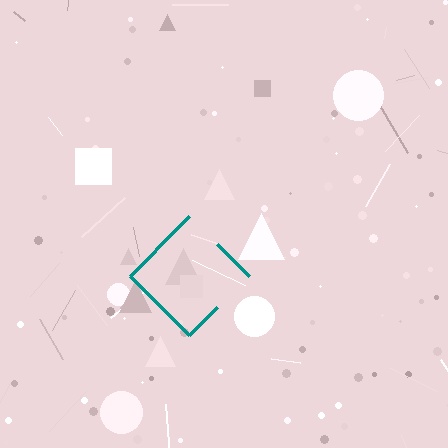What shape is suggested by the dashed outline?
The dashed outline suggests a diamond.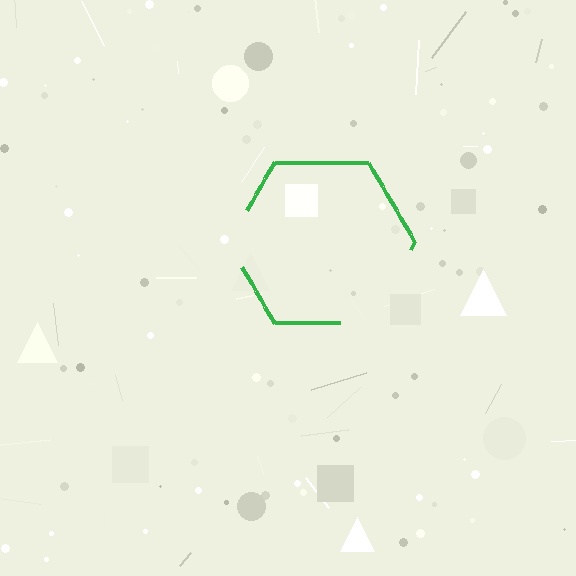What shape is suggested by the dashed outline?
The dashed outline suggests a hexagon.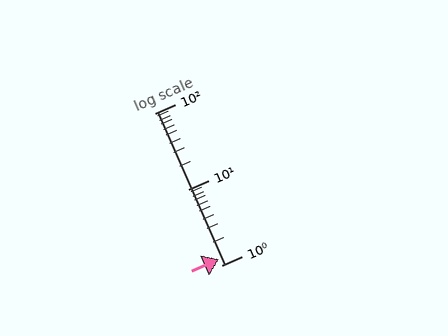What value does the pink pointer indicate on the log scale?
The pointer indicates approximately 1.2.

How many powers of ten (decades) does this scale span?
The scale spans 2 decades, from 1 to 100.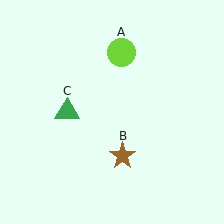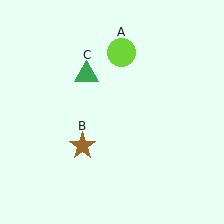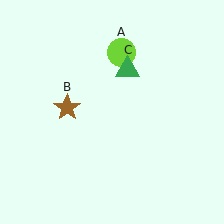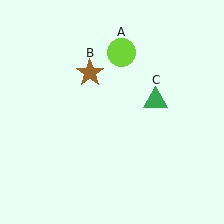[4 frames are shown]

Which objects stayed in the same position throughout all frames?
Lime circle (object A) remained stationary.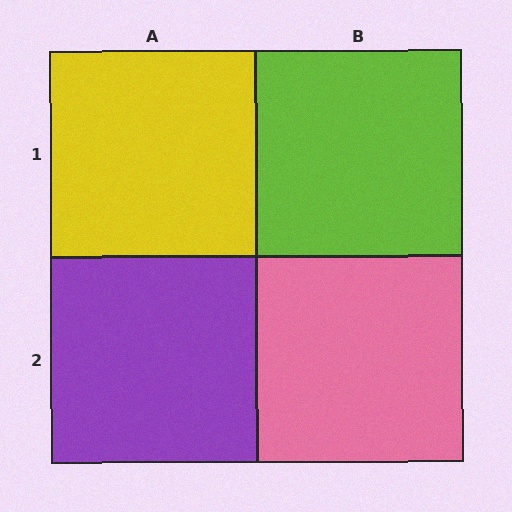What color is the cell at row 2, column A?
Purple.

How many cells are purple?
1 cell is purple.